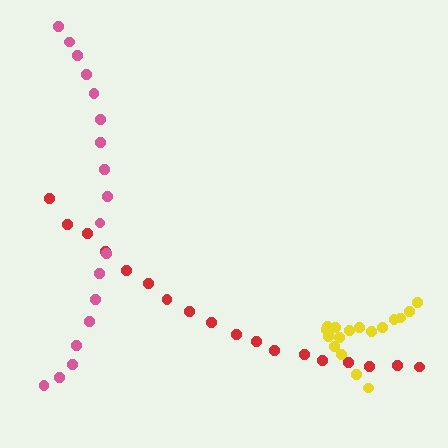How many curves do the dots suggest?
There are 3 distinct paths.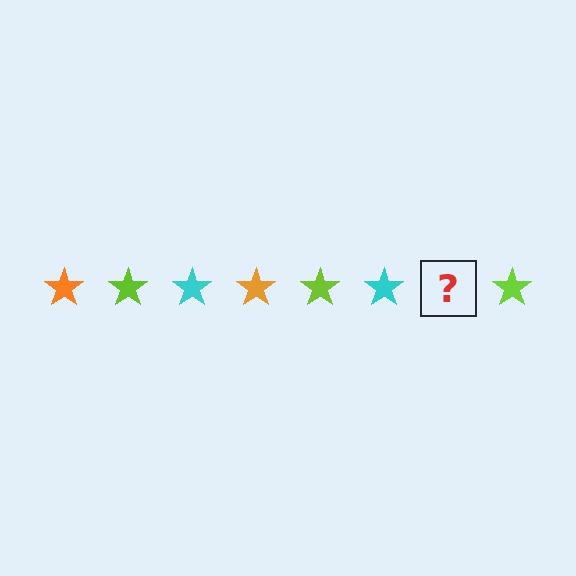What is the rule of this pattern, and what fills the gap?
The rule is that the pattern cycles through orange, lime, cyan stars. The gap should be filled with an orange star.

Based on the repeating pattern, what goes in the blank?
The blank should be an orange star.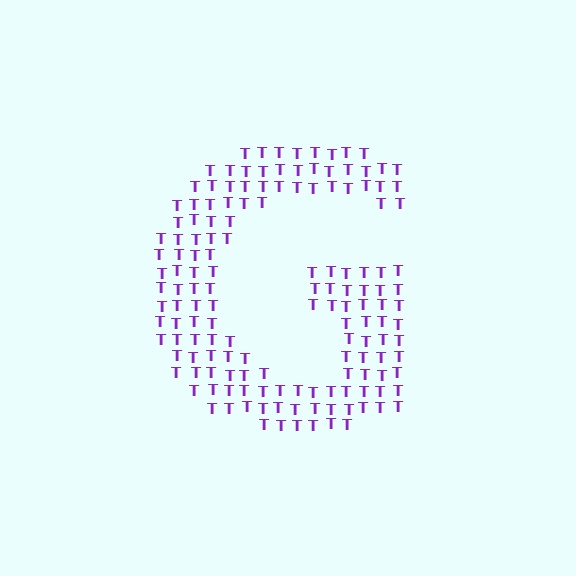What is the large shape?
The large shape is the letter G.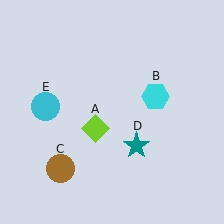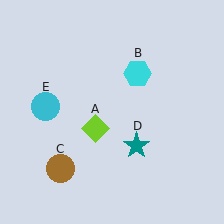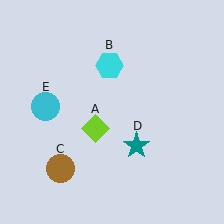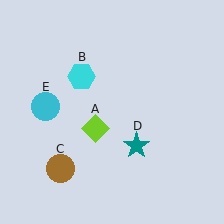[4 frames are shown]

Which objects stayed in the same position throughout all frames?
Lime diamond (object A) and brown circle (object C) and teal star (object D) and cyan circle (object E) remained stationary.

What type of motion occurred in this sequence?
The cyan hexagon (object B) rotated counterclockwise around the center of the scene.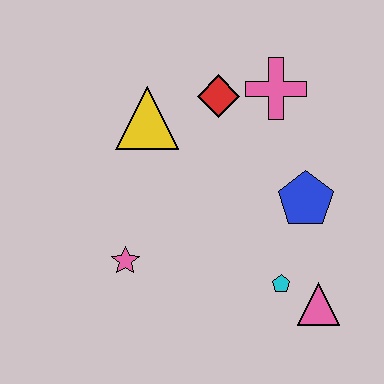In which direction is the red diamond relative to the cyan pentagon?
The red diamond is above the cyan pentagon.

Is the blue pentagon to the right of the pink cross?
Yes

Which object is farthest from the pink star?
The pink cross is farthest from the pink star.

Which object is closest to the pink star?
The yellow triangle is closest to the pink star.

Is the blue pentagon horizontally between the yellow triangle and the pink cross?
No